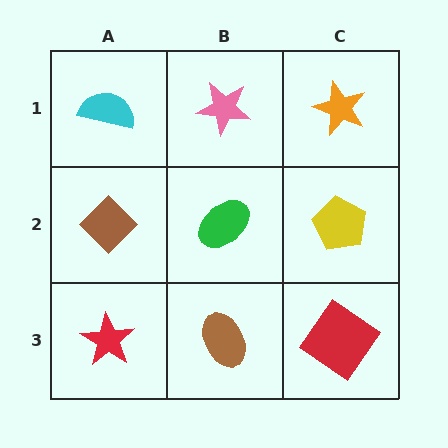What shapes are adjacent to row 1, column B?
A green ellipse (row 2, column B), a cyan semicircle (row 1, column A), an orange star (row 1, column C).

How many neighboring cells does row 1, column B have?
3.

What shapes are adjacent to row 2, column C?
An orange star (row 1, column C), a red diamond (row 3, column C), a green ellipse (row 2, column B).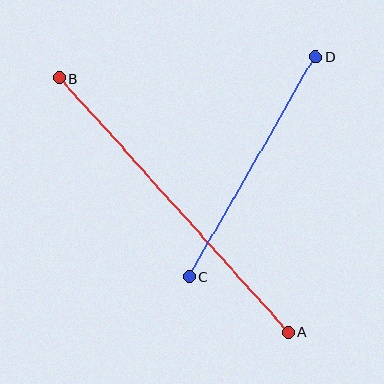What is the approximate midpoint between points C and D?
The midpoint is at approximately (252, 167) pixels.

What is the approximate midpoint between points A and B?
The midpoint is at approximately (174, 205) pixels.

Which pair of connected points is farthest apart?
Points A and B are farthest apart.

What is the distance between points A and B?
The distance is approximately 342 pixels.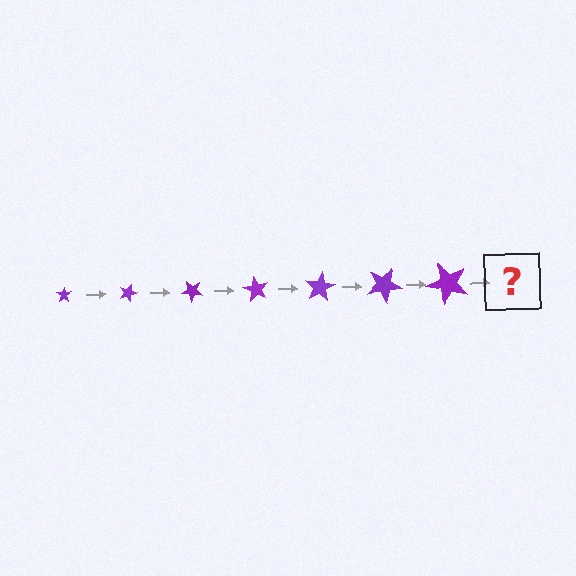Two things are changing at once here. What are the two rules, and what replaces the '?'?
The two rules are that the star grows larger each step and it rotates 20 degrees each step. The '?' should be a star, larger than the previous one and rotated 140 degrees from the start.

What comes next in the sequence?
The next element should be a star, larger than the previous one and rotated 140 degrees from the start.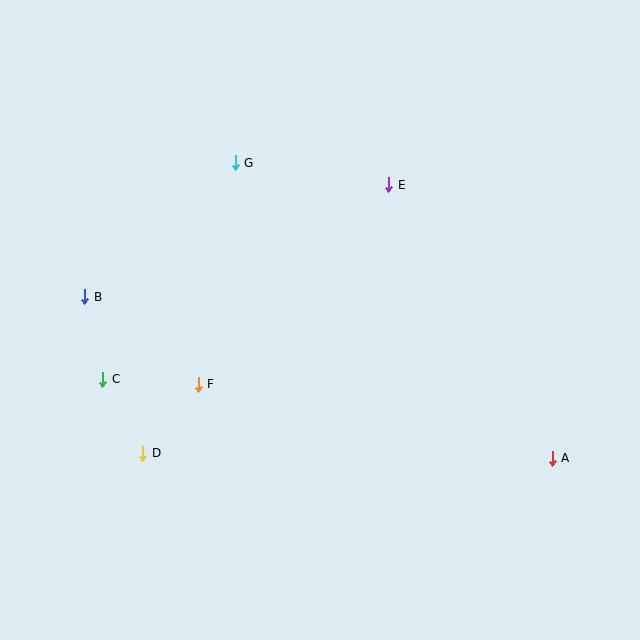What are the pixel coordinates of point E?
Point E is at (389, 185).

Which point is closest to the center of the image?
Point F at (198, 384) is closest to the center.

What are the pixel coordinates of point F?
Point F is at (198, 384).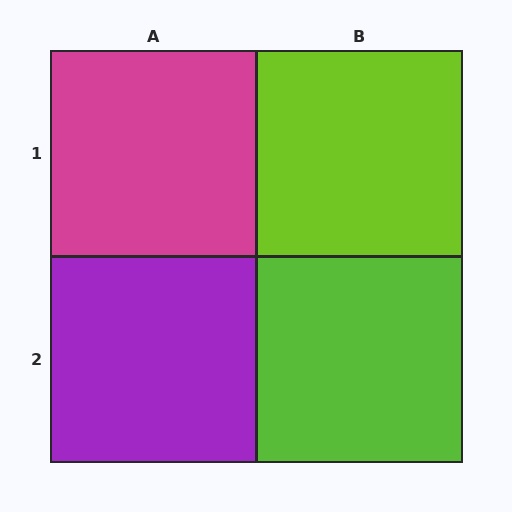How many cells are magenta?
1 cell is magenta.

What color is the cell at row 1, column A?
Magenta.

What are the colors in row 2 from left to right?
Purple, lime.